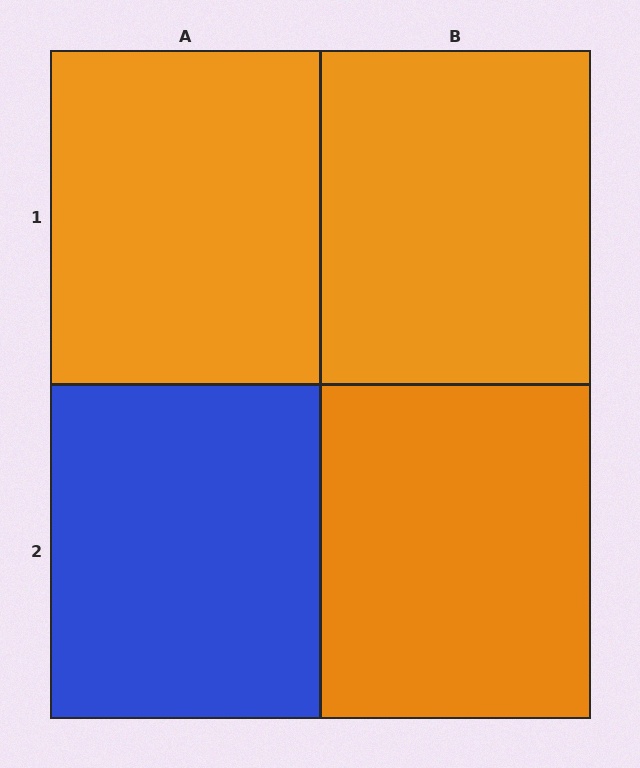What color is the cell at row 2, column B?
Orange.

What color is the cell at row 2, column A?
Blue.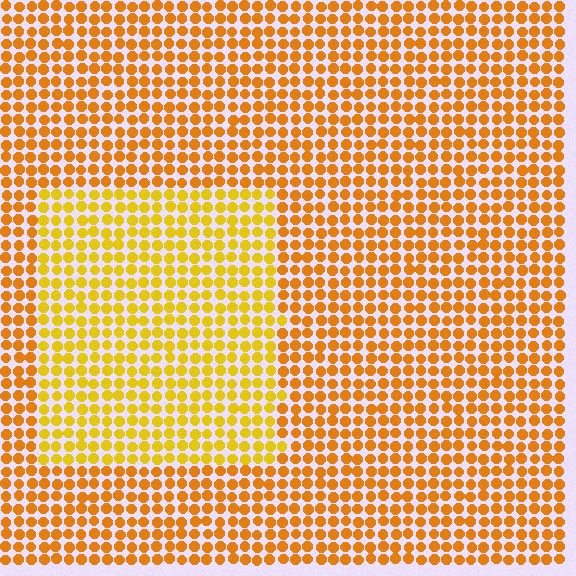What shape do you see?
I see a rectangle.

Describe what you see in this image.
The image is filled with small orange elements in a uniform arrangement. A rectangle-shaped region is visible where the elements are tinted to a slightly different hue, forming a subtle color boundary.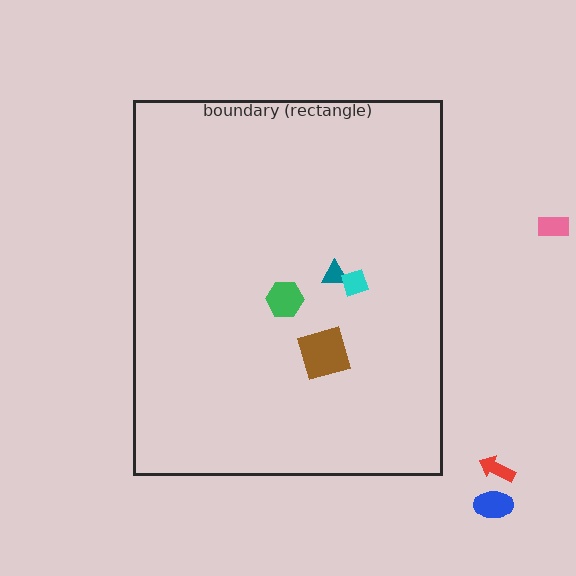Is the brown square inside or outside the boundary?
Inside.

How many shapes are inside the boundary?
4 inside, 3 outside.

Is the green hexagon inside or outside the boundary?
Inside.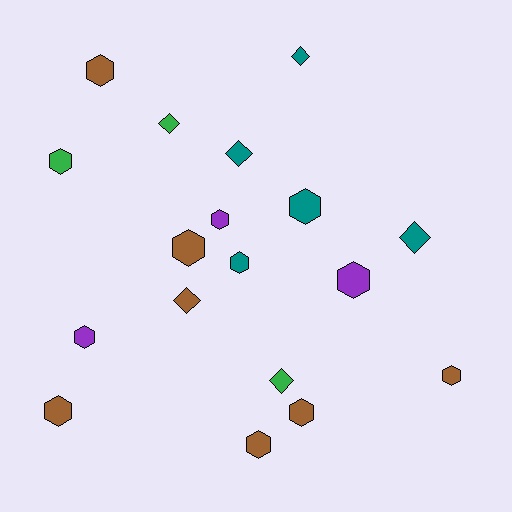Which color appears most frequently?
Brown, with 7 objects.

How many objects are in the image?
There are 18 objects.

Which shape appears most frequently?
Hexagon, with 12 objects.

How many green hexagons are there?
There is 1 green hexagon.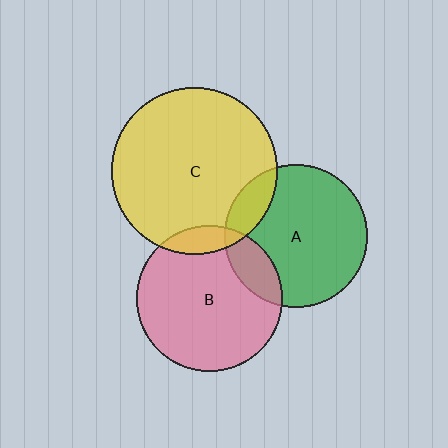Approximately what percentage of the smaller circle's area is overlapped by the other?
Approximately 10%.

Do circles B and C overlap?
Yes.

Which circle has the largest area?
Circle C (yellow).